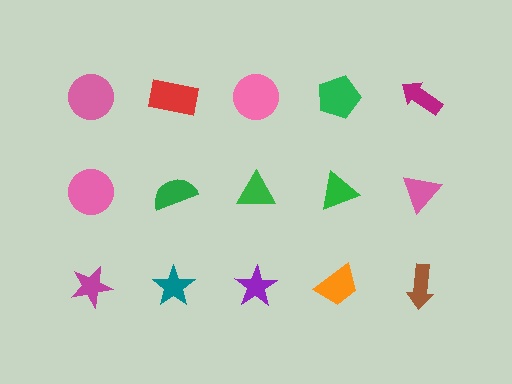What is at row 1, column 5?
A magenta arrow.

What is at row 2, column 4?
A green triangle.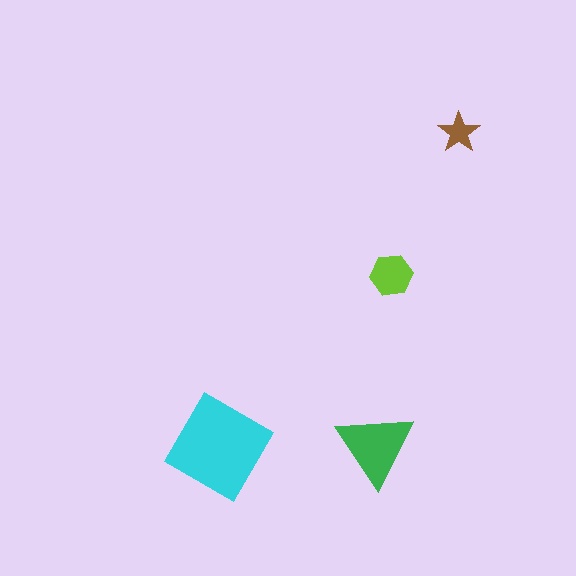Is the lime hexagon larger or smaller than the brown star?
Larger.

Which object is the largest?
The cyan diamond.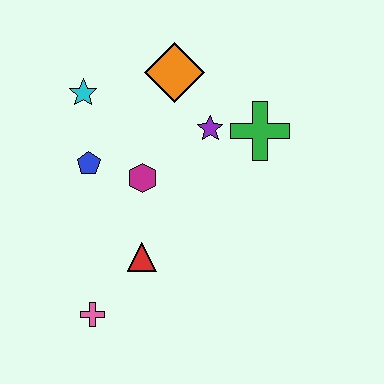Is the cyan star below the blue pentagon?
No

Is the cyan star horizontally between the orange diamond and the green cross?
No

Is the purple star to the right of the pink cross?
Yes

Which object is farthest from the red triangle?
The orange diamond is farthest from the red triangle.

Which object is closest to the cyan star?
The blue pentagon is closest to the cyan star.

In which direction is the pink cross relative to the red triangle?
The pink cross is below the red triangle.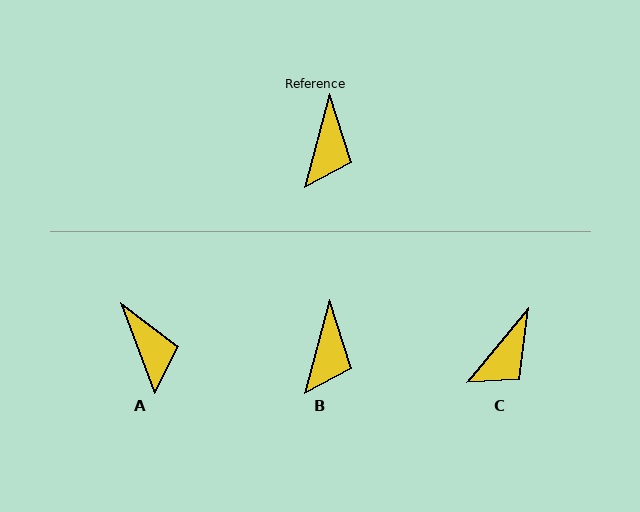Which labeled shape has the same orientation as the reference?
B.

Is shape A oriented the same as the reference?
No, it is off by about 35 degrees.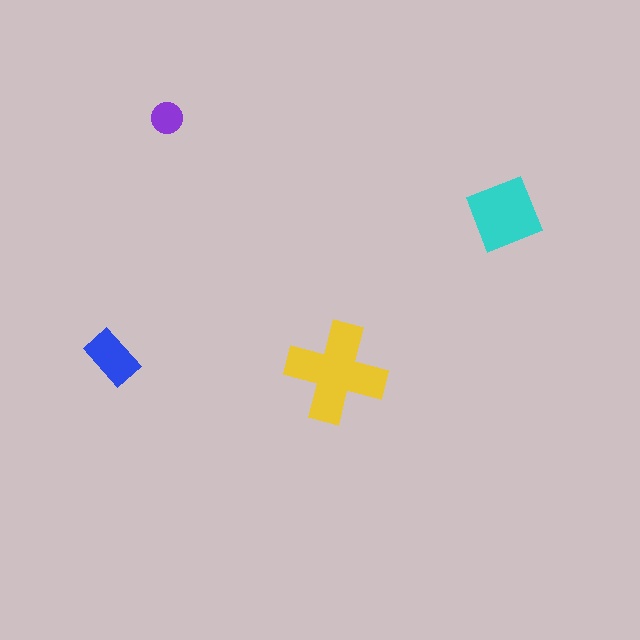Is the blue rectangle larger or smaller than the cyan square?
Smaller.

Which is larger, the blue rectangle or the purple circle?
The blue rectangle.